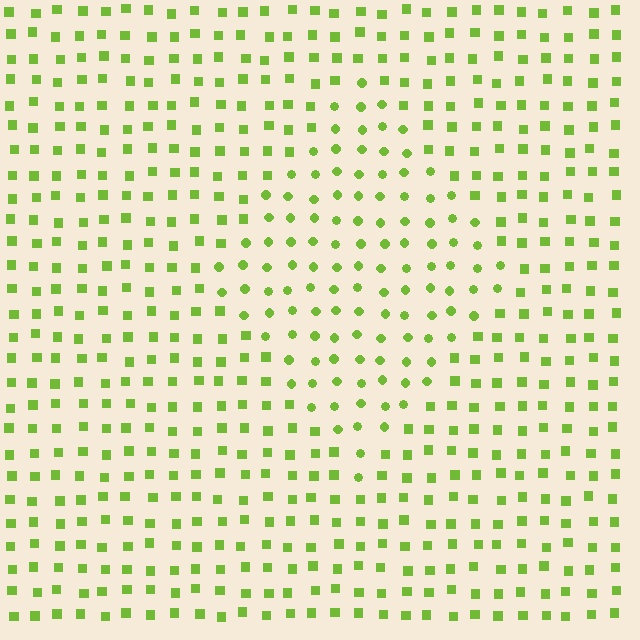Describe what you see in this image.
The image is filled with small lime elements arranged in a uniform grid. A diamond-shaped region contains circles, while the surrounding area contains squares. The boundary is defined purely by the change in element shape.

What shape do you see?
I see a diamond.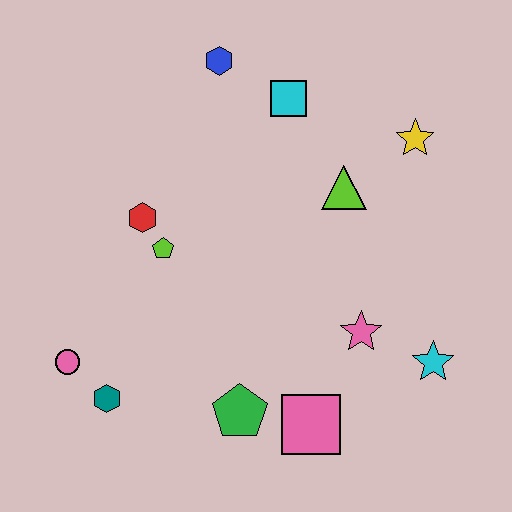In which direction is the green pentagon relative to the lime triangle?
The green pentagon is below the lime triangle.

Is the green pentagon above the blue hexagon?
No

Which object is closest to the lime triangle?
The yellow star is closest to the lime triangle.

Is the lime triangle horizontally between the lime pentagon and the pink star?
Yes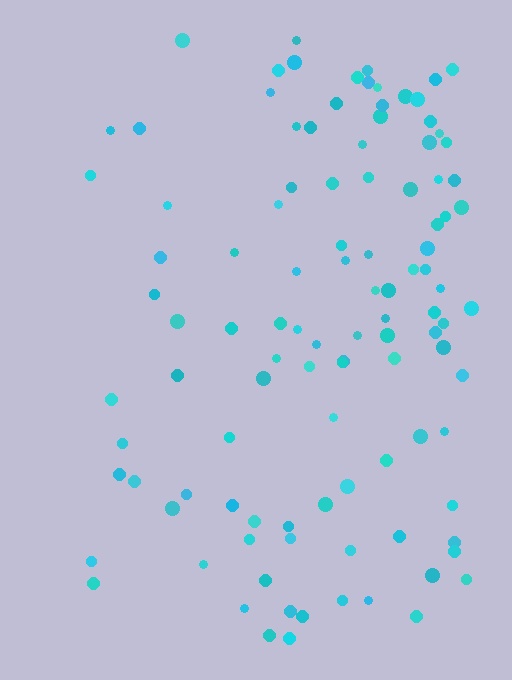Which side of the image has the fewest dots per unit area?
The left.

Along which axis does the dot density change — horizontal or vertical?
Horizontal.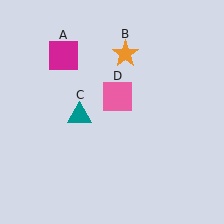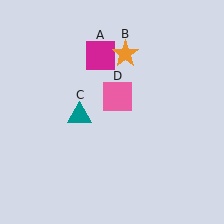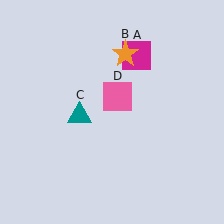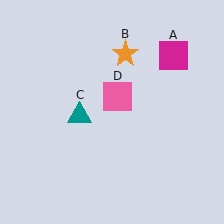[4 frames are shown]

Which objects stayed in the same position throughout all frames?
Orange star (object B) and teal triangle (object C) and pink square (object D) remained stationary.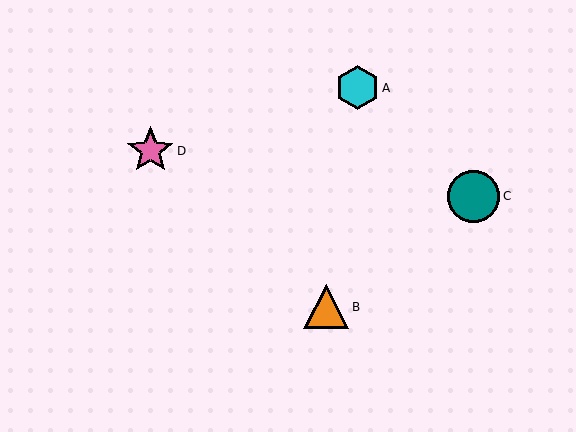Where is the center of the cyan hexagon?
The center of the cyan hexagon is at (357, 88).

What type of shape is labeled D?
Shape D is a pink star.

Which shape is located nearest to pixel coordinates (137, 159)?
The pink star (labeled D) at (150, 151) is nearest to that location.